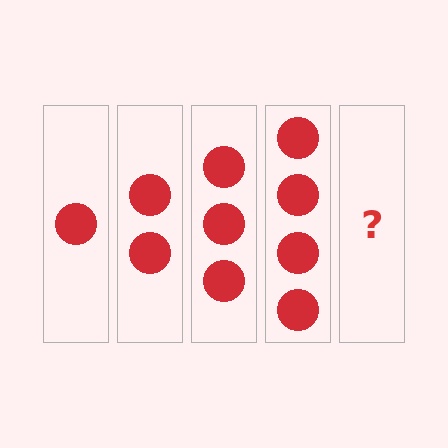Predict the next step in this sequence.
The next step is 5 circles.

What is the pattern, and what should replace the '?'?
The pattern is that each step adds one more circle. The '?' should be 5 circles.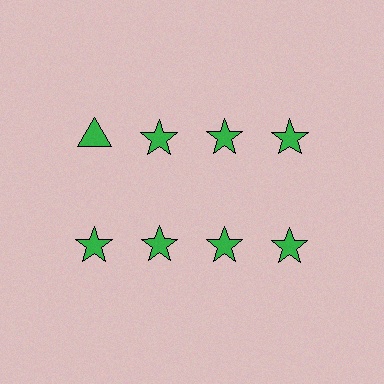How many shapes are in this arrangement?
There are 8 shapes arranged in a grid pattern.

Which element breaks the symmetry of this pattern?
The green triangle in the top row, leftmost column breaks the symmetry. All other shapes are green stars.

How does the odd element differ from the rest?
It has a different shape: triangle instead of star.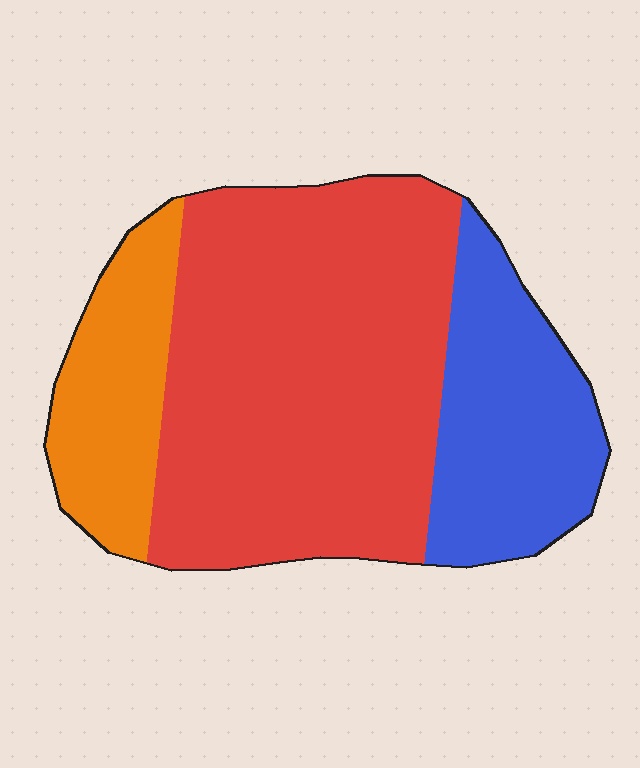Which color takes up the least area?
Orange, at roughly 15%.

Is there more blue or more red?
Red.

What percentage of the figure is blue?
Blue covers roughly 25% of the figure.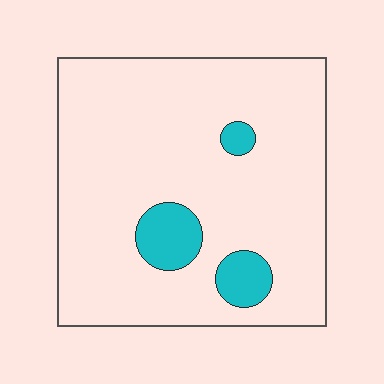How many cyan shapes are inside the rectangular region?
3.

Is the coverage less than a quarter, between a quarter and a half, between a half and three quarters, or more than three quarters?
Less than a quarter.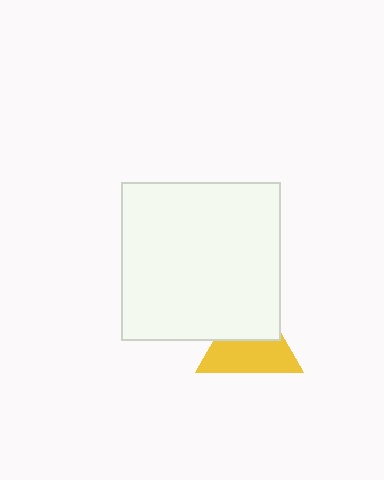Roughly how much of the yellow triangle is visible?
About half of it is visible (roughly 56%).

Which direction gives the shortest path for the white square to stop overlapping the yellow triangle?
Moving up gives the shortest separation.